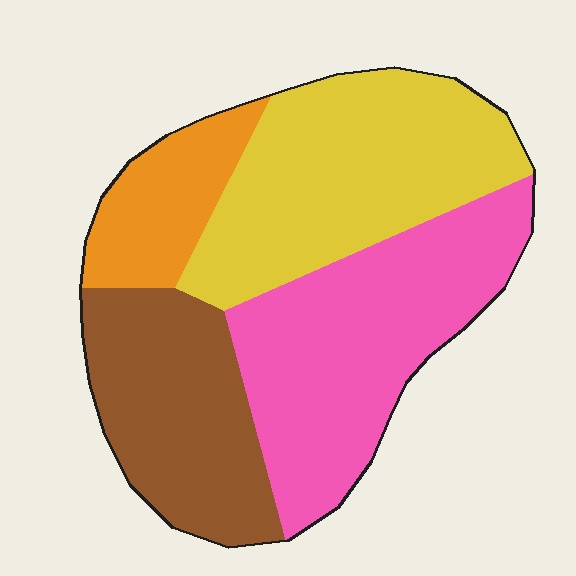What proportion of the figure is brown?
Brown takes up about one quarter (1/4) of the figure.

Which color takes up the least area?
Orange, at roughly 10%.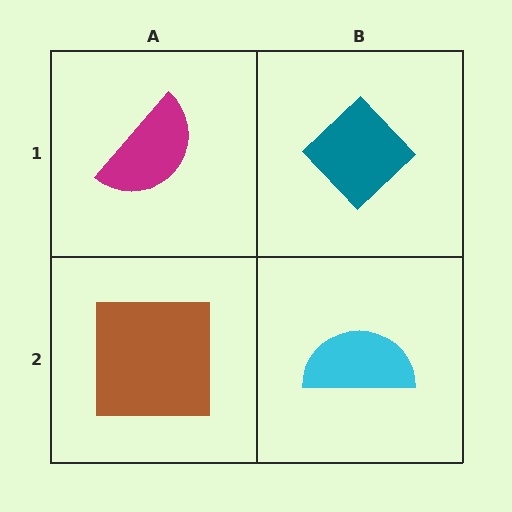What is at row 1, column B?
A teal diamond.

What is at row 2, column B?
A cyan semicircle.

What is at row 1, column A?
A magenta semicircle.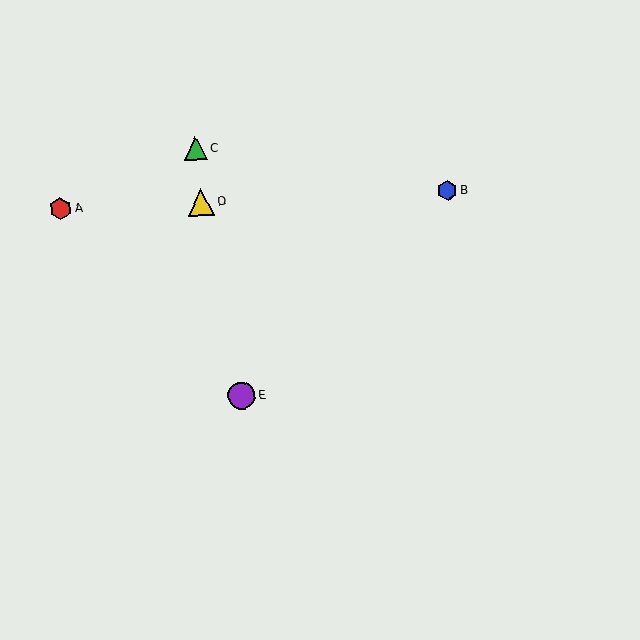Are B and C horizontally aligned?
No, B is at y≈191 and C is at y≈148.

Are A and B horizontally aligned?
Yes, both are at y≈209.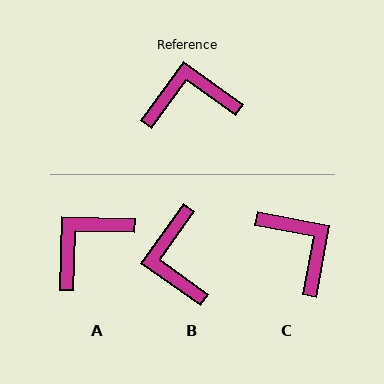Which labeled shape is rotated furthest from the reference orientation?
B, about 91 degrees away.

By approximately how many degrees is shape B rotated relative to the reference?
Approximately 91 degrees counter-clockwise.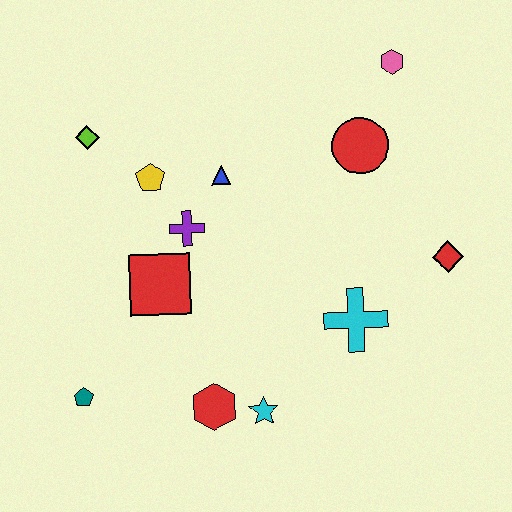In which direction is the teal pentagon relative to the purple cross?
The teal pentagon is below the purple cross.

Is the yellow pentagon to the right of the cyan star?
No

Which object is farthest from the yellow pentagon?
The red diamond is farthest from the yellow pentagon.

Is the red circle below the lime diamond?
Yes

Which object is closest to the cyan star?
The red hexagon is closest to the cyan star.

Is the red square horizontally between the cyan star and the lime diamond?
Yes